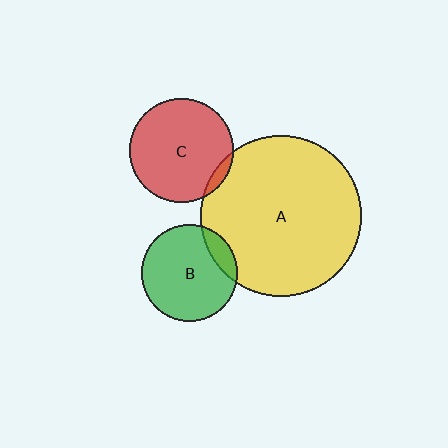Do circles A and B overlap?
Yes.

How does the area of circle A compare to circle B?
Approximately 2.8 times.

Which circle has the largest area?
Circle A (yellow).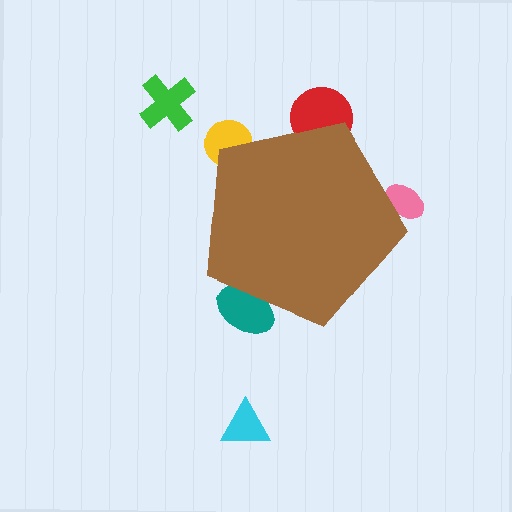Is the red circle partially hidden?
Yes, the red circle is partially hidden behind the brown pentagon.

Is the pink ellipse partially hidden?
Yes, the pink ellipse is partially hidden behind the brown pentagon.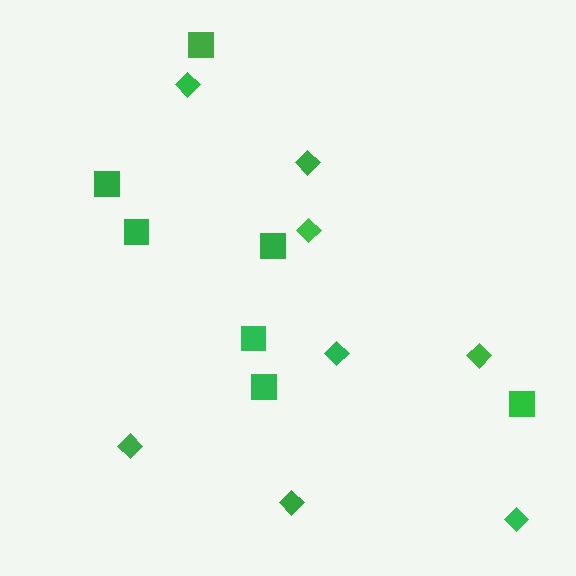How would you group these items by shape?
There are 2 groups: one group of squares (7) and one group of diamonds (8).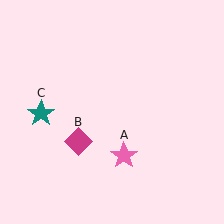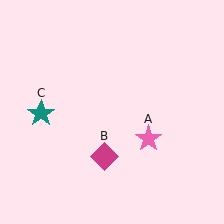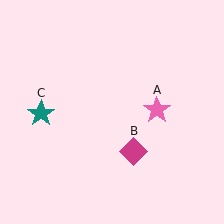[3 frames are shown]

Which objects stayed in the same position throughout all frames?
Teal star (object C) remained stationary.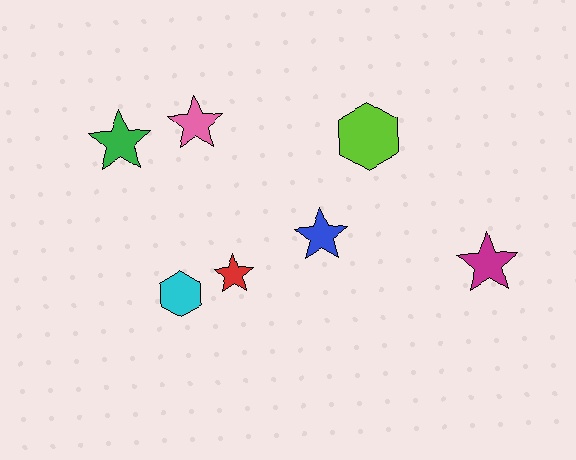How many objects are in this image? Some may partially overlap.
There are 7 objects.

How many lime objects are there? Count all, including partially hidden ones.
There is 1 lime object.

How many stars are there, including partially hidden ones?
There are 5 stars.